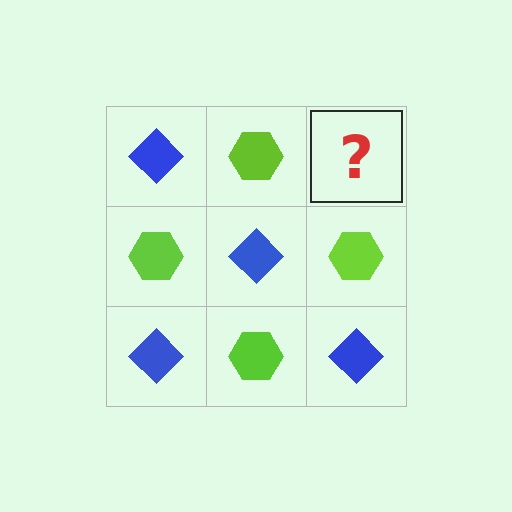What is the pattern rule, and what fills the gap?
The rule is that it alternates blue diamond and lime hexagon in a checkerboard pattern. The gap should be filled with a blue diamond.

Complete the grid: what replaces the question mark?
The question mark should be replaced with a blue diamond.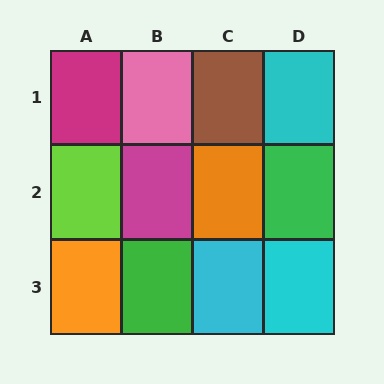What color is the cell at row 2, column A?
Lime.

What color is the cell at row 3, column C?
Cyan.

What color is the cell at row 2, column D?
Green.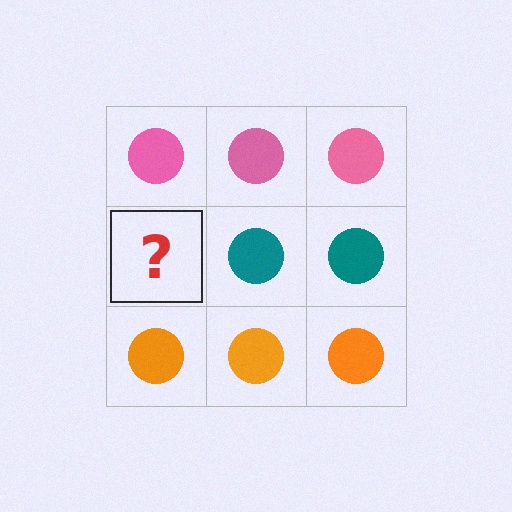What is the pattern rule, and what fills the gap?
The rule is that each row has a consistent color. The gap should be filled with a teal circle.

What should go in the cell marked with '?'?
The missing cell should contain a teal circle.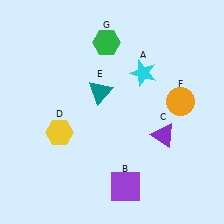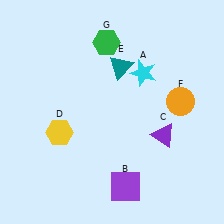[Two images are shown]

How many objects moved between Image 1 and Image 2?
1 object moved between the two images.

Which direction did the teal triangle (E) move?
The teal triangle (E) moved up.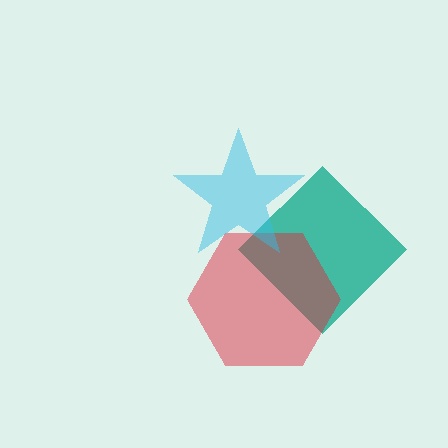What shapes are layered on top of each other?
The layered shapes are: a teal diamond, a red hexagon, a cyan star.